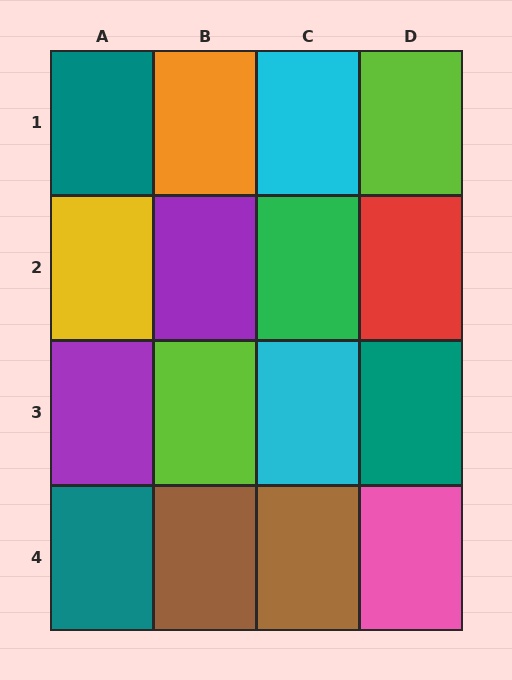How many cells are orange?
1 cell is orange.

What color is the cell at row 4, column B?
Brown.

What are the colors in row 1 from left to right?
Teal, orange, cyan, lime.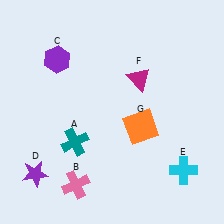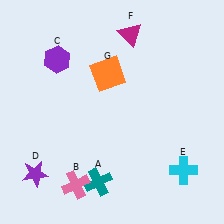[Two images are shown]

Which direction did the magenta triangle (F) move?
The magenta triangle (F) moved up.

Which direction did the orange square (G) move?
The orange square (G) moved up.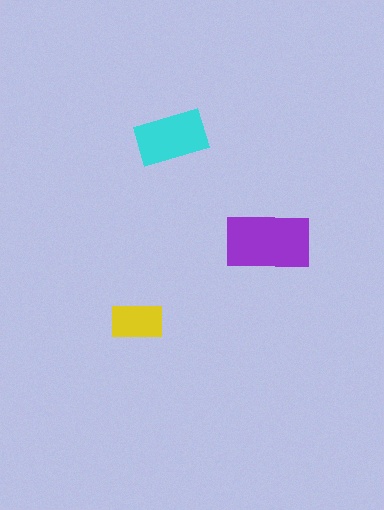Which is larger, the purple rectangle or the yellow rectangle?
The purple one.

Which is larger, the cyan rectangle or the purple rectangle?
The purple one.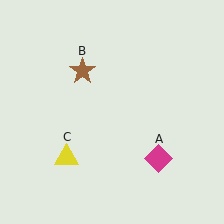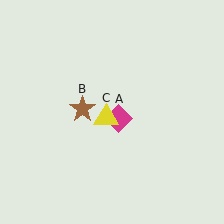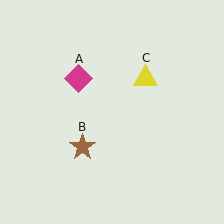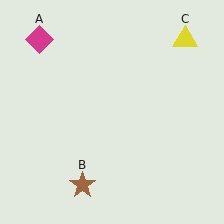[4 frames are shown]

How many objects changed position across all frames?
3 objects changed position: magenta diamond (object A), brown star (object B), yellow triangle (object C).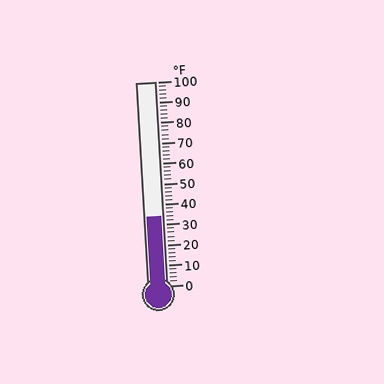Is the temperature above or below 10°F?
The temperature is above 10°F.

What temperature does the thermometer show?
The thermometer shows approximately 34°F.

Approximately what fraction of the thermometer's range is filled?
The thermometer is filled to approximately 35% of its range.